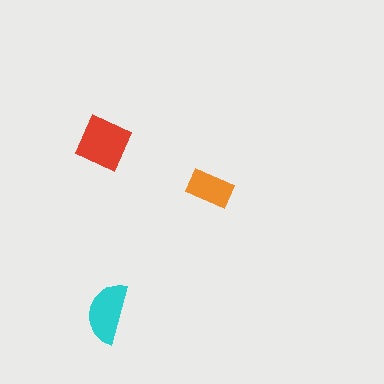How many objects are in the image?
There are 3 objects in the image.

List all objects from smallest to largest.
The orange rectangle, the cyan semicircle, the red square.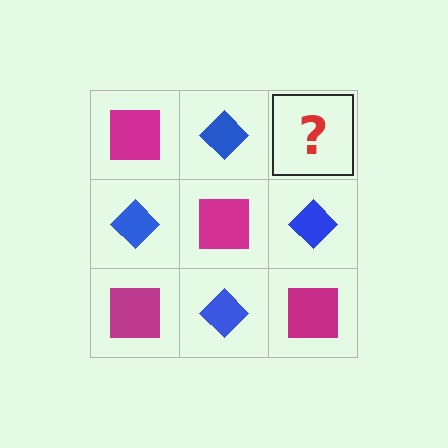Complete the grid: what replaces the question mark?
The question mark should be replaced with a magenta square.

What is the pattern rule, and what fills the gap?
The rule is that it alternates magenta square and blue diamond in a checkerboard pattern. The gap should be filled with a magenta square.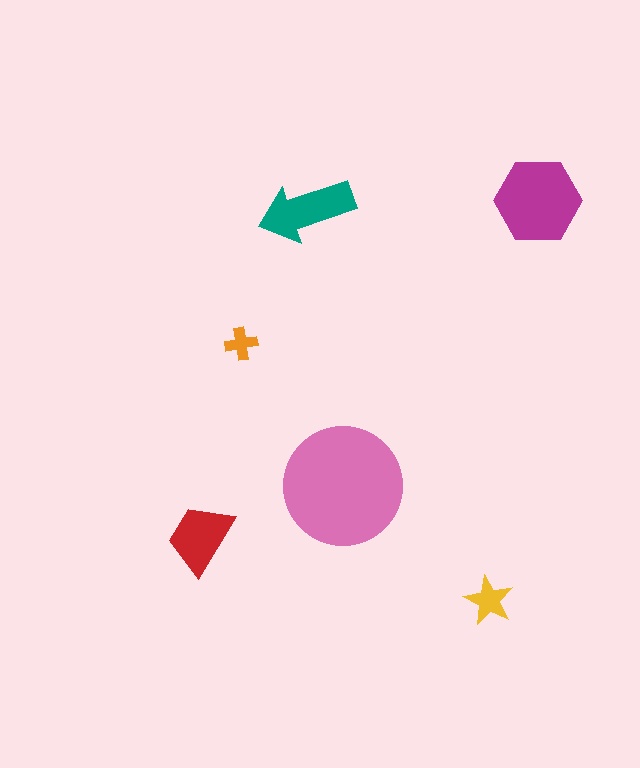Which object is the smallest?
The orange cross.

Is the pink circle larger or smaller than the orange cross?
Larger.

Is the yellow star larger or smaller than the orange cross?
Larger.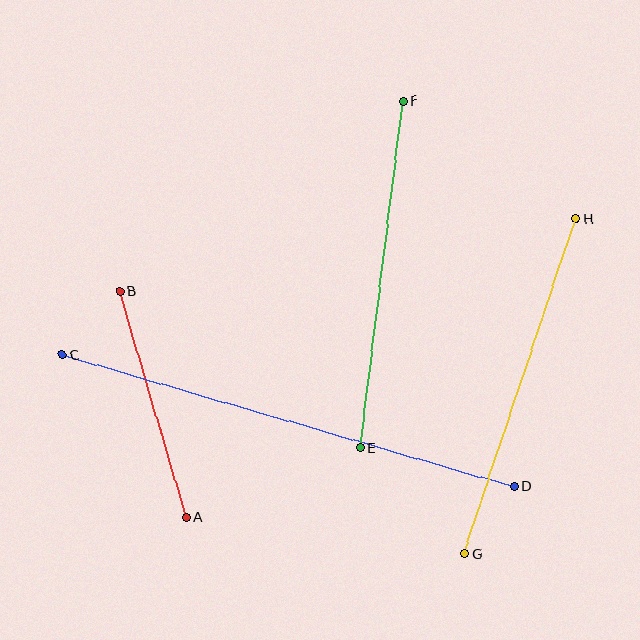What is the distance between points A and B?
The distance is approximately 235 pixels.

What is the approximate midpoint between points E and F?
The midpoint is at approximately (382, 275) pixels.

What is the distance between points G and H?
The distance is approximately 353 pixels.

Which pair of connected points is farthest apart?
Points C and D are farthest apart.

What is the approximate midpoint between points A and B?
The midpoint is at approximately (153, 404) pixels.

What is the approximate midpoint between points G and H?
The midpoint is at approximately (520, 386) pixels.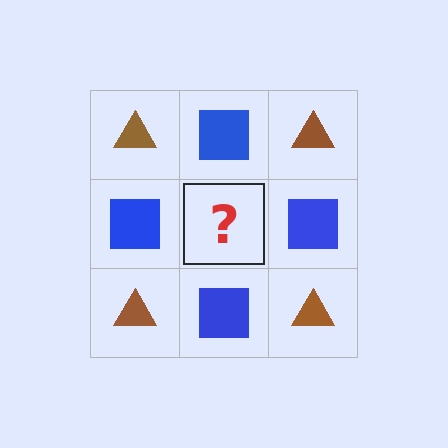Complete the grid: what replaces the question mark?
The question mark should be replaced with a brown triangle.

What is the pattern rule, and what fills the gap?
The rule is that it alternates brown triangle and blue square in a checkerboard pattern. The gap should be filled with a brown triangle.